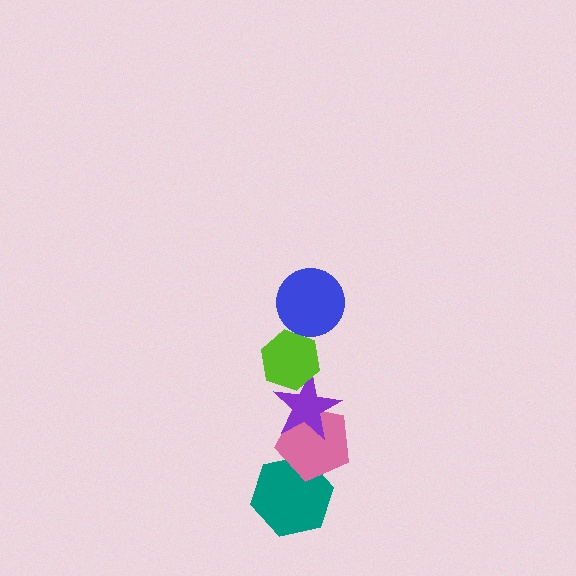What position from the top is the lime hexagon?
The lime hexagon is 2nd from the top.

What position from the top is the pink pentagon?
The pink pentagon is 4th from the top.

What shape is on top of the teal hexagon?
The pink pentagon is on top of the teal hexagon.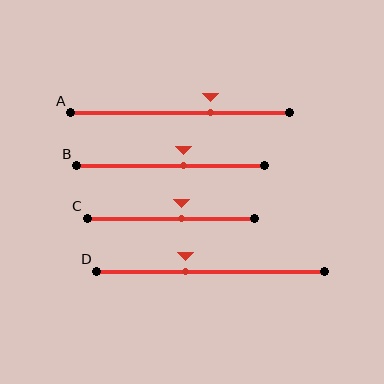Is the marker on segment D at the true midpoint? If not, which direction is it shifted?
No, the marker on segment D is shifted to the left by about 11% of the segment length.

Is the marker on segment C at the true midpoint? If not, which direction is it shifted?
No, the marker on segment C is shifted to the right by about 6% of the segment length.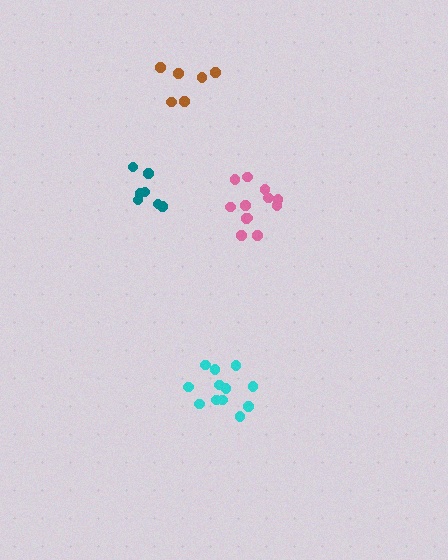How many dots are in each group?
Group 1: 6 dots, Group 2: 7 dots, Group 3: 12 dots, Group 4: 12 dots (37 total).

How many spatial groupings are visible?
There are 4 spatial groupings.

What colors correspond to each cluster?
The clusters are colored: brown, teal, cyan, pink.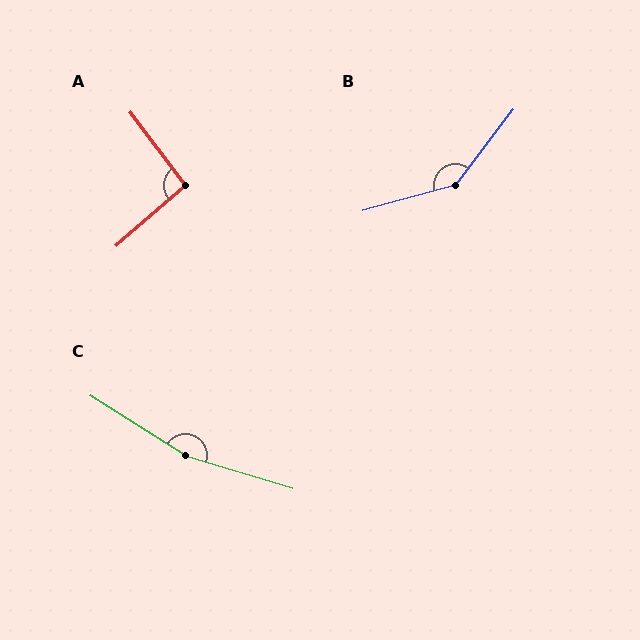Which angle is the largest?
C, at approximately 165 degrees.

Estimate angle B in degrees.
Approximately 143 degrees.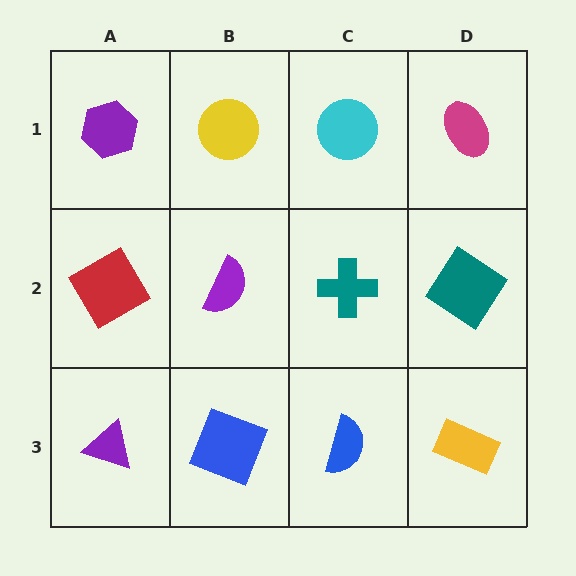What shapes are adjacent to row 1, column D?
A teal diamond (row 2, column D), a cyan circle (row 1, column C).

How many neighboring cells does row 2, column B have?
4.